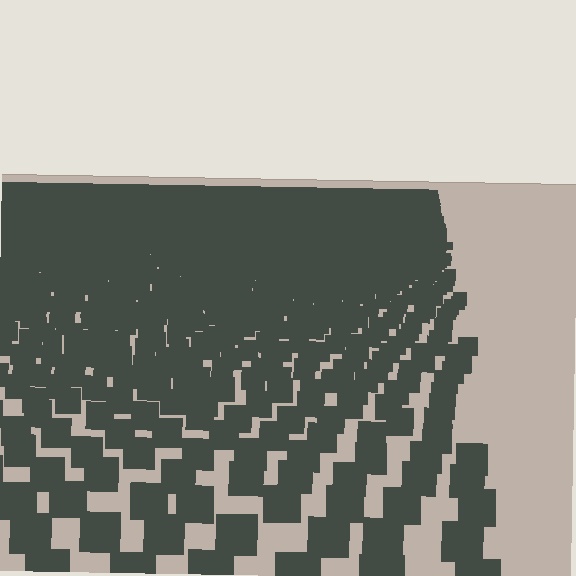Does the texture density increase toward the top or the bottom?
Density increases toward the top.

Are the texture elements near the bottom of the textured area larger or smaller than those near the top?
Larger. Near the bottom, elements are closer to the viewer and appear at a bigger on-screen size.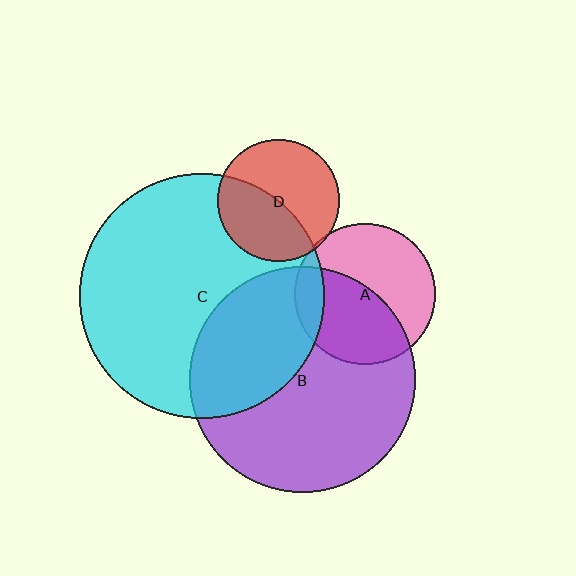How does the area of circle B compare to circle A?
Approximately 2.6 times.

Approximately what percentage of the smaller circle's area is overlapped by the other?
Approximately 45%.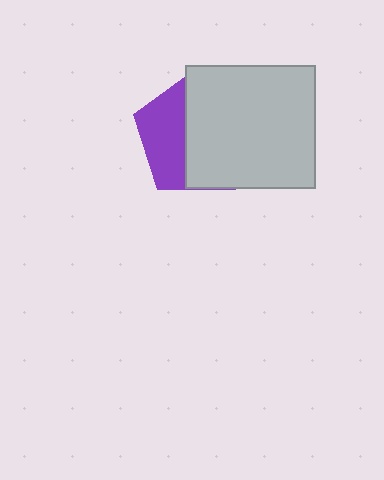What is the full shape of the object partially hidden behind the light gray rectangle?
The partially hidden object is a purple pentagon.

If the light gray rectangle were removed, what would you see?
You would see the complete purple pentagon.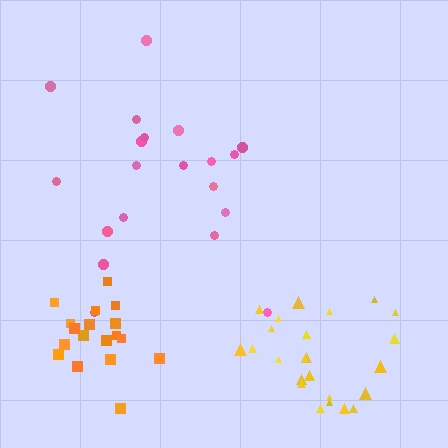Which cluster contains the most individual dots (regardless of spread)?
Yellow (24).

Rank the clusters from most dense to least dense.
orange, yellow, pink.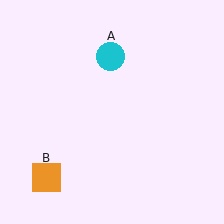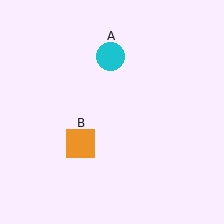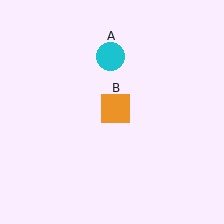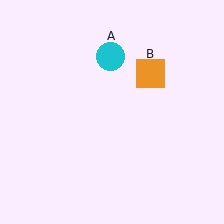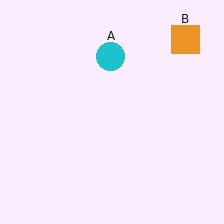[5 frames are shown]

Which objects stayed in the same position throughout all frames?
Cyan circle (object A) remained stationary.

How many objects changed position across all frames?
1 object changed position: orange square (object B).